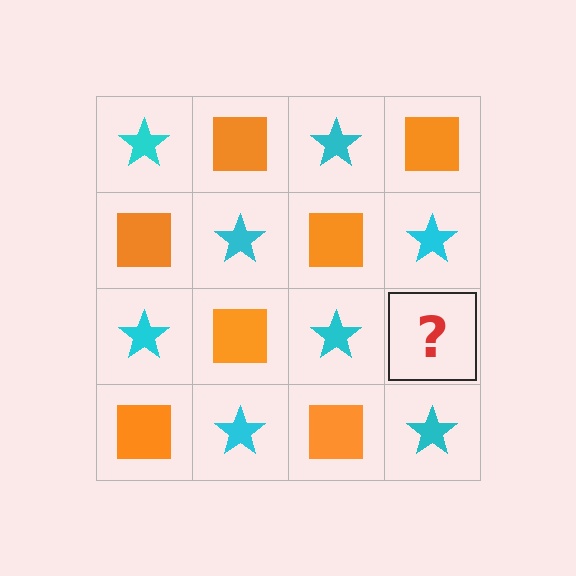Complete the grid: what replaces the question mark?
The question mark should be replaced with an orange square.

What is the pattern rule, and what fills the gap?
The rule is that it alternates cyan star and orange square in a checkerboard pattern. The gap should be filled with an orange square.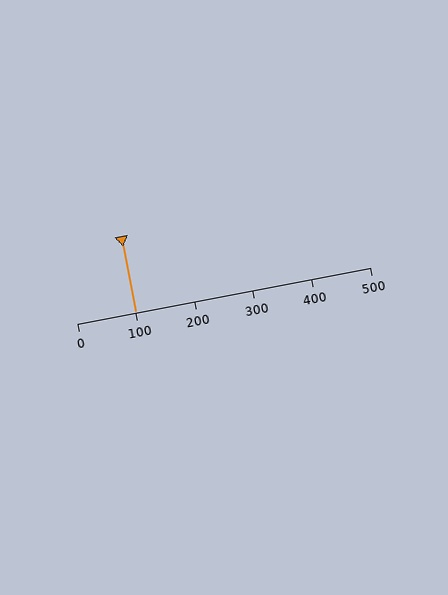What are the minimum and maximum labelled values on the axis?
The axis runs from 0 to 500.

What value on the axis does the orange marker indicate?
The marker indicates approximately 100.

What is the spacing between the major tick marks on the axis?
The major ticks are spaced 100 apart.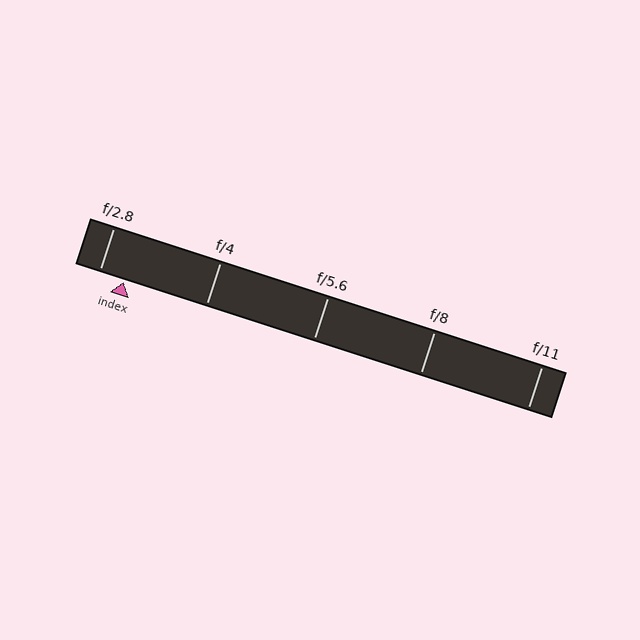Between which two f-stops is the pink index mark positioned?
The index mark is between f/2.8 and f/4.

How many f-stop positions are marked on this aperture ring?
There are 5 f-stop positions marked.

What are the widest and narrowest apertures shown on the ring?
The widest aperture shown is f/2.8 and the narrowest is f/11.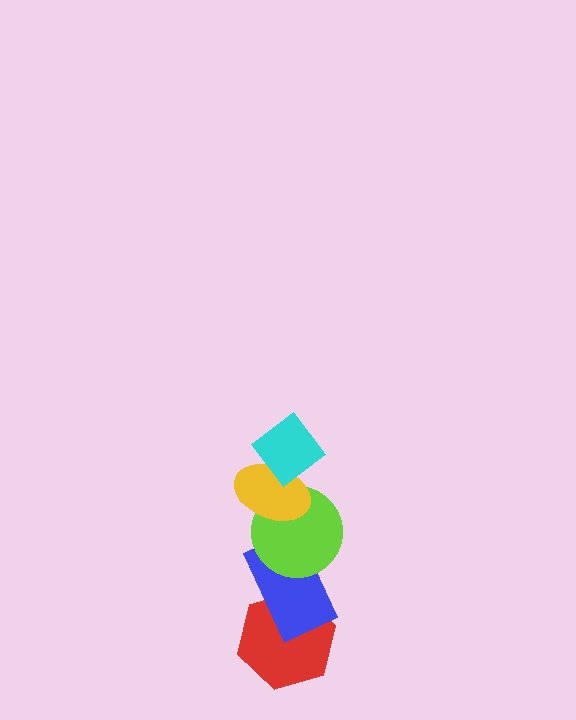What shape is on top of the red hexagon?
The blue rectangle is on top of the red hexagon.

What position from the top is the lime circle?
The lime circle is 3rd from the top.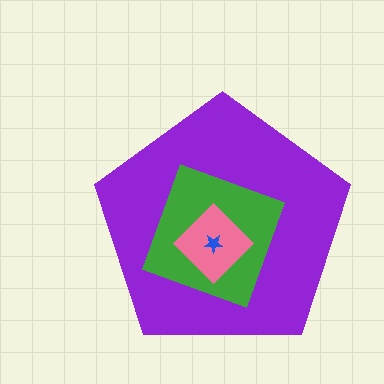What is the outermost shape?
The purple pentagon.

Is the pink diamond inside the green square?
Yes.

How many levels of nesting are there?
4.